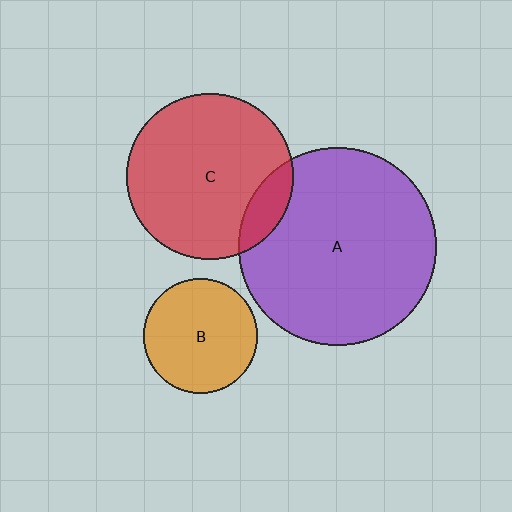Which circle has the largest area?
Circle A (purple).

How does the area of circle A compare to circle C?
Approximately 1.4 times.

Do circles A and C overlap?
Yes.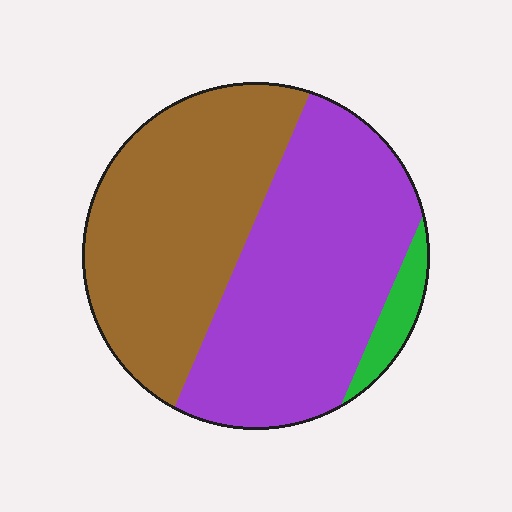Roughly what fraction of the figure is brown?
Brown covers 45% of the figure.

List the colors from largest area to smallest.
From largest to smallest: purple, brown, green.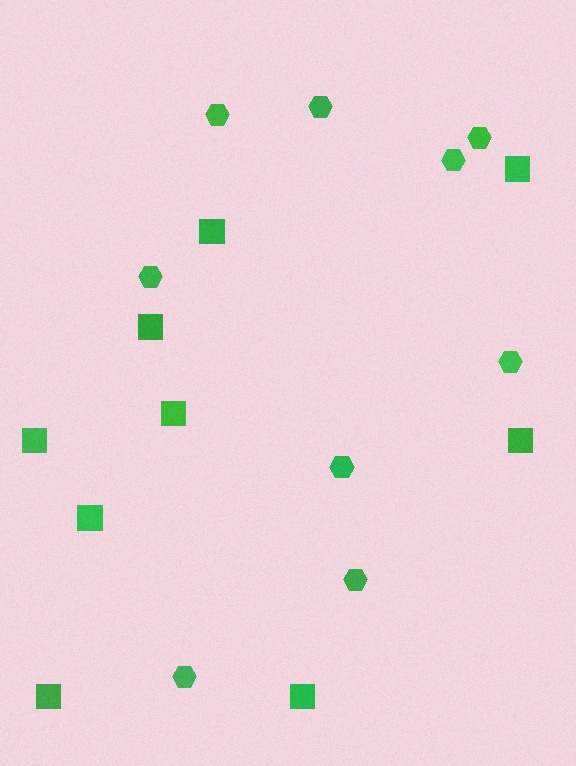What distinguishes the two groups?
There are 2 groups: one group of squares (9) and one group of hexagons (9).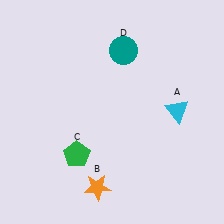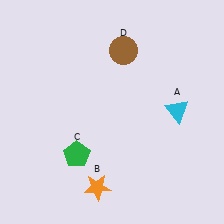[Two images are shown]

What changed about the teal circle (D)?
In Image 1, D is teal. In Image 2, it changed to brown.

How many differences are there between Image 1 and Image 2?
There is 1 difference between the two images.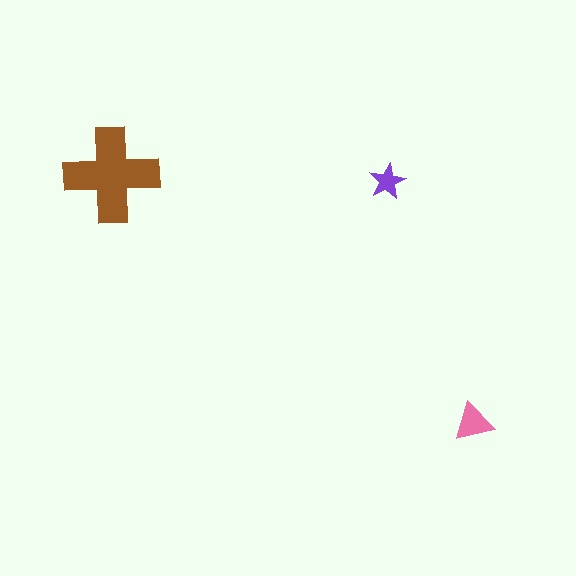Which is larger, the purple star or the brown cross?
The brown cross.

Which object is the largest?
The brown cross.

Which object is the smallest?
The purple star.